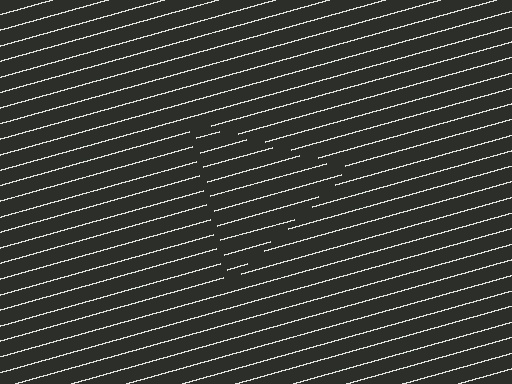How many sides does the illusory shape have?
3 sides — the line-ends trace a triangle.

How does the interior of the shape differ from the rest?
The interior of the shape contains the same grating, shifted by half a period — the contour is defined by the phase discontinuity where line-ends from the inner and outer gratings abut.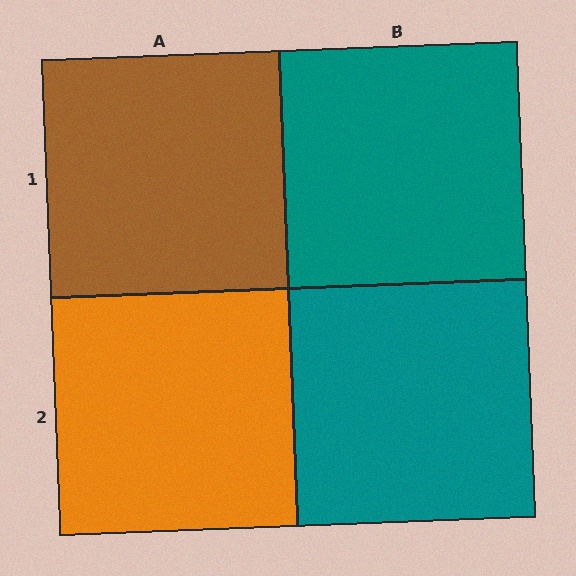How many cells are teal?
2 cells are teal.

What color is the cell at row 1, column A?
Brown.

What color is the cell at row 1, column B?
Teal.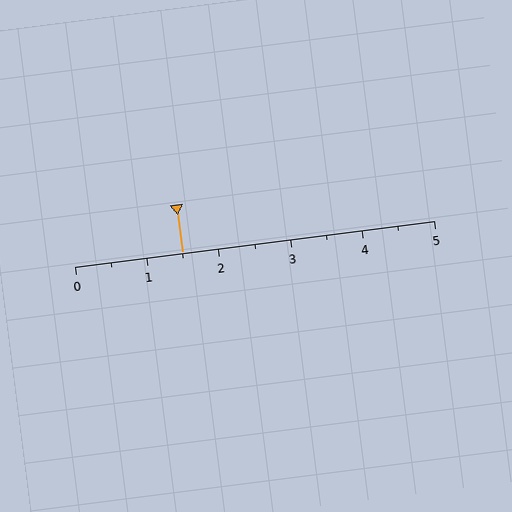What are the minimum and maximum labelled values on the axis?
The axis runs from 0 to 5.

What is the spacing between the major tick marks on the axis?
The major ticks are spaced 1 apart.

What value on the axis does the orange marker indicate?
The marker indicates approximately 1.5.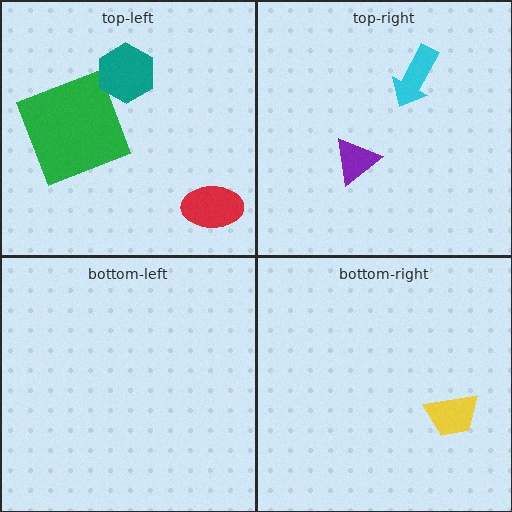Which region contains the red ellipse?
The top-left region.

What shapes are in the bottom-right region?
The yellow trapezoid.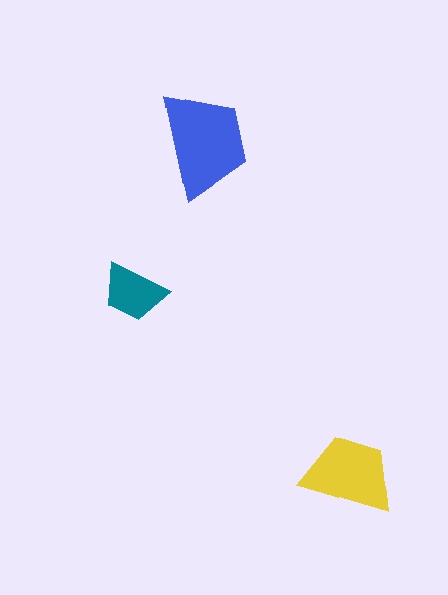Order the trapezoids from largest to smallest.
the blue one, the yellow one, the teal one.